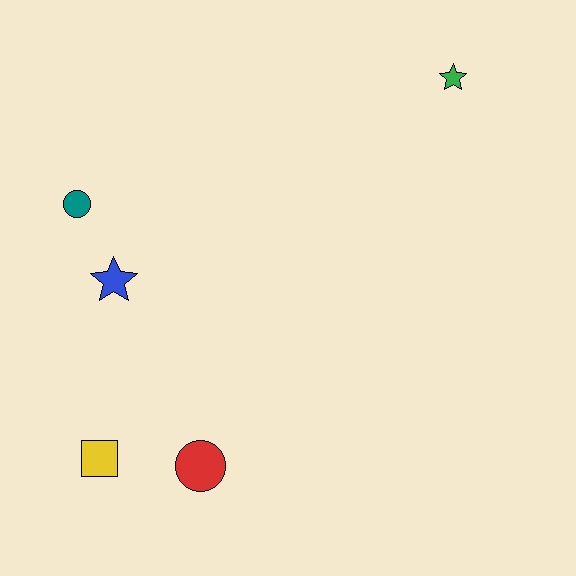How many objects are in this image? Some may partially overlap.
There are 5 objects.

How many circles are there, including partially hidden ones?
There are 2 circles.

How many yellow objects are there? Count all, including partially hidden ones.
There is 1 yellow object.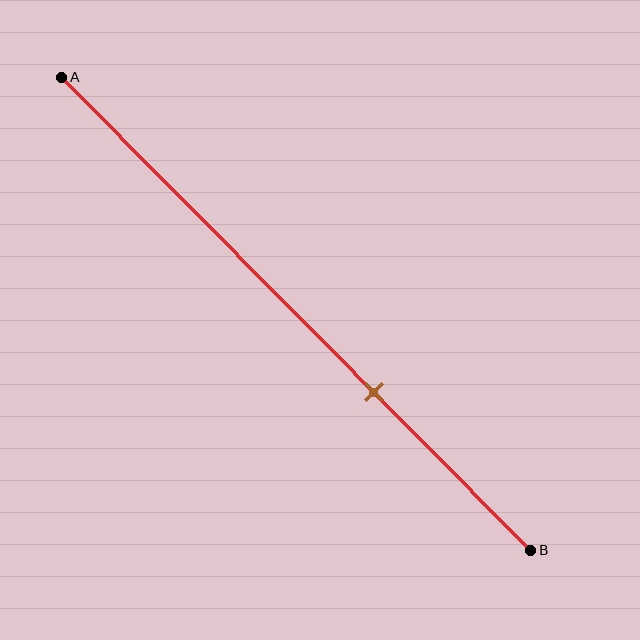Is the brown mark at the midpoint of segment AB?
No, the mark is at about 65% from A, not at the 50% midpoint.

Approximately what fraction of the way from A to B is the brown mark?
The brown mark is approximately 65% of the way from A to B.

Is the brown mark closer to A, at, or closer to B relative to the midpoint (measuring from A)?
The brown mark is closer to point B than the midpoint of segment AB.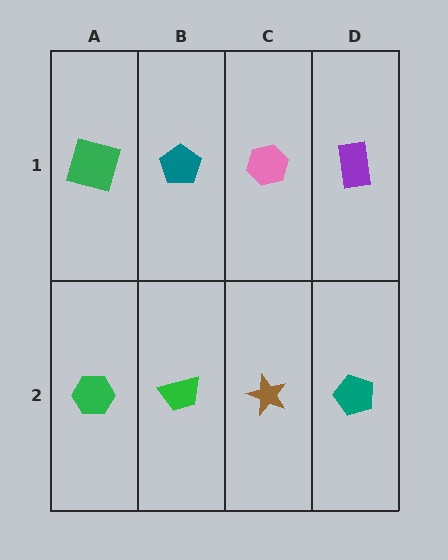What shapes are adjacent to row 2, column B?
A teal pentagon (row 1, column B), a green hexagon (row 2, column A), a brown star (row 2, column C).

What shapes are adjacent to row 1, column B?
A green trapezoid (row 2, column B), a green square (row 1, column A), a pink hexagon (row 1, column C).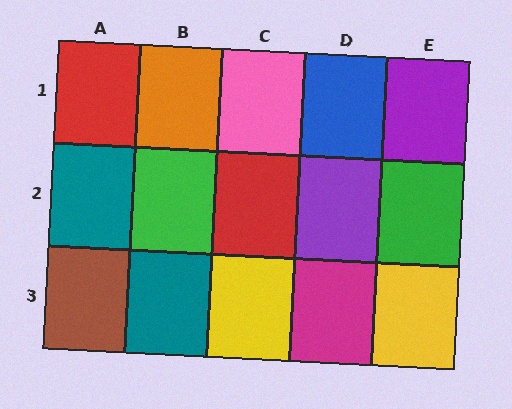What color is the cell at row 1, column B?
Orange.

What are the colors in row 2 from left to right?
Teal, green, red, purple, green.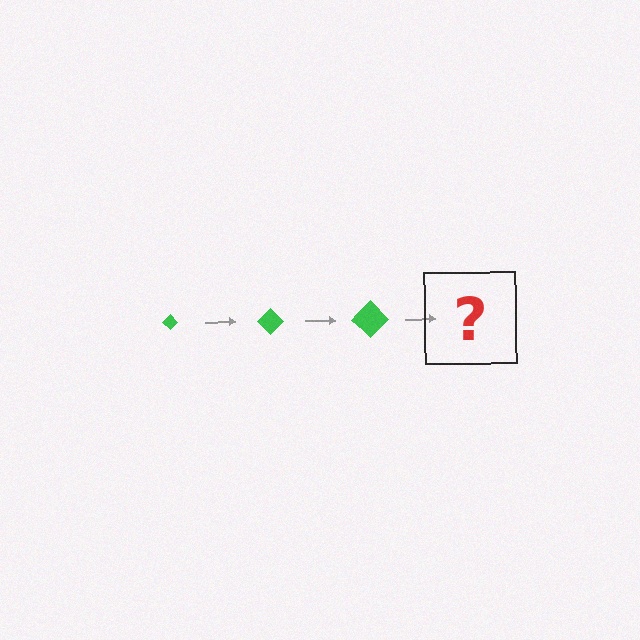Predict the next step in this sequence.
The next step is a green diamond, larger than the previous one.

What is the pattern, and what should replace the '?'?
The pattern is that the diamond gets progressively larger each step. The '?' should be a green diamond, larger than the previous one.